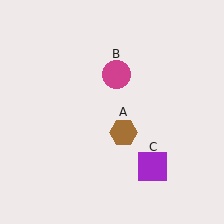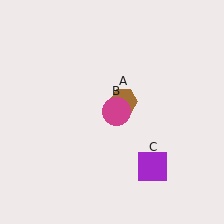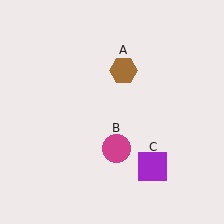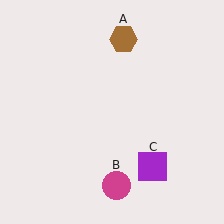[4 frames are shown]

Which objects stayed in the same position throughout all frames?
Purple square (object C) remained stationary.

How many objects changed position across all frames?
2 objects changed position: brown hexagon (object A), magenta circle (object B).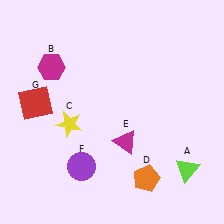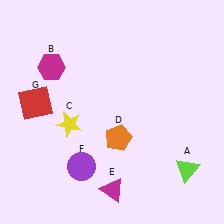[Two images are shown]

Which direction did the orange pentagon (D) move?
The orange pentagon (D) moved up.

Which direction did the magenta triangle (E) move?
The magenta triangle (E) moved down.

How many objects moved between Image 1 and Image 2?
2 objects moved between the two images.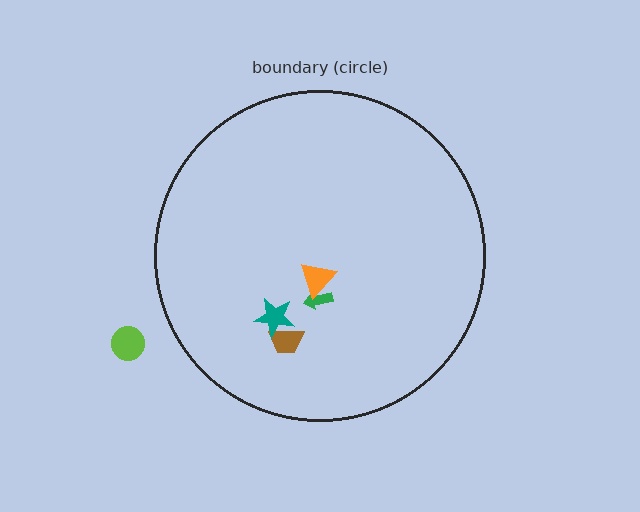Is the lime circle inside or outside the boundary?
Outside.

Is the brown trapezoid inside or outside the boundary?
Inside.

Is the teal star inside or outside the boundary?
Inside.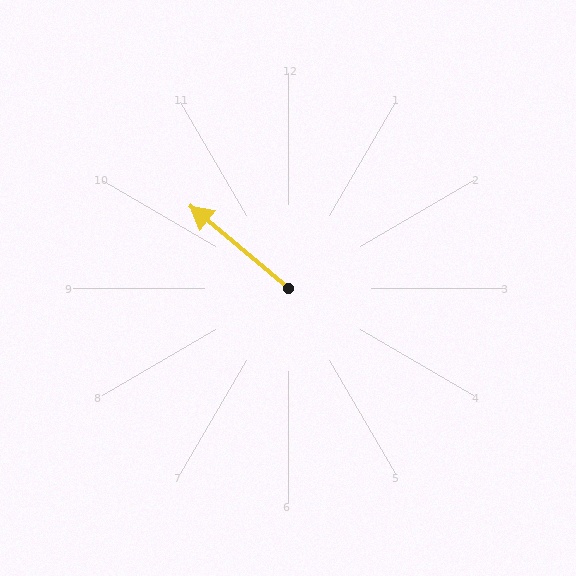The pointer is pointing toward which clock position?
Roughly 10 o'clock.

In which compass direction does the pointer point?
Northwest.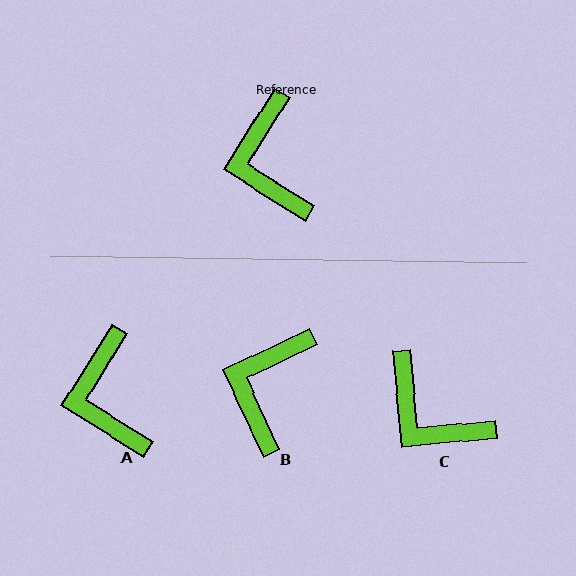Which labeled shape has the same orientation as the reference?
A.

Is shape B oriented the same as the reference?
No, it is off by about 33 degrees.